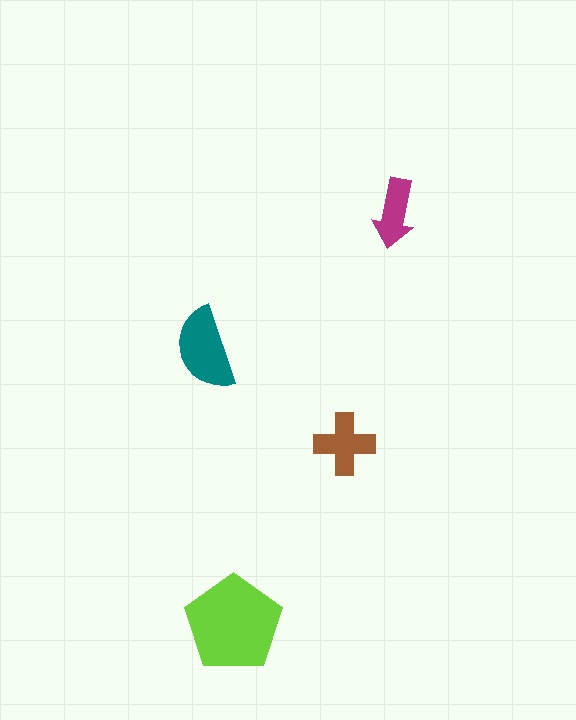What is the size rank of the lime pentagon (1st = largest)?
1st.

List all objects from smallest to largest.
The magenta arrow, the brown cross, the teal semicircle, the lime pentagon.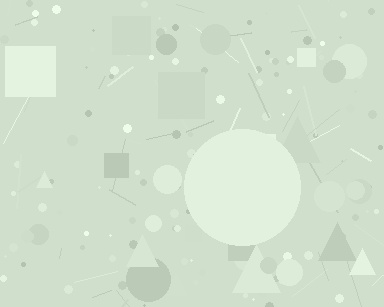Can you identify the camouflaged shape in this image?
The camouflaged shape is a circle.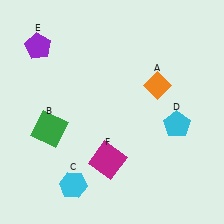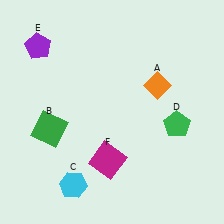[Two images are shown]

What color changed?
The pentagon (D) changed from cyan in Image 1 to green in Image 2.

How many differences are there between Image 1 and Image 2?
There is 1 difference between the two images.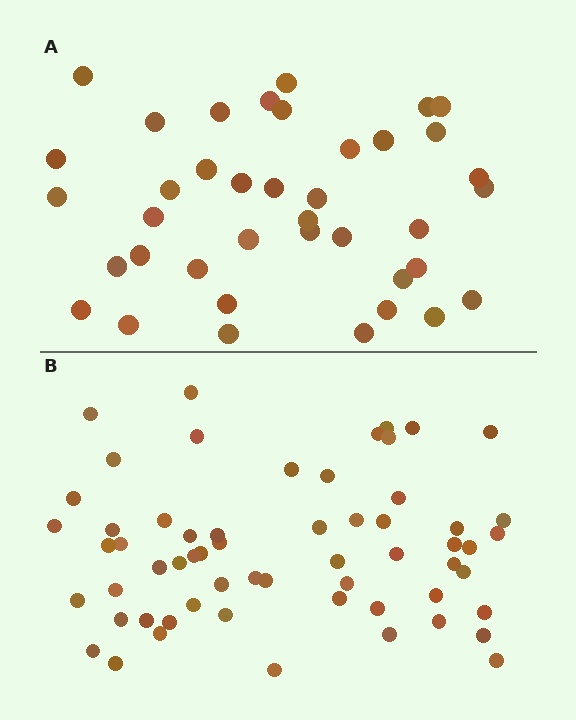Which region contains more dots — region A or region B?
Region B (the bottom region) has more dots.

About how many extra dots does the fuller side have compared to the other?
Region B has approximately 20 more dots than region A.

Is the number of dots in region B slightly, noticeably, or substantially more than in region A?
Region B has substantially more. The ratio is roughly 1.5 to 1.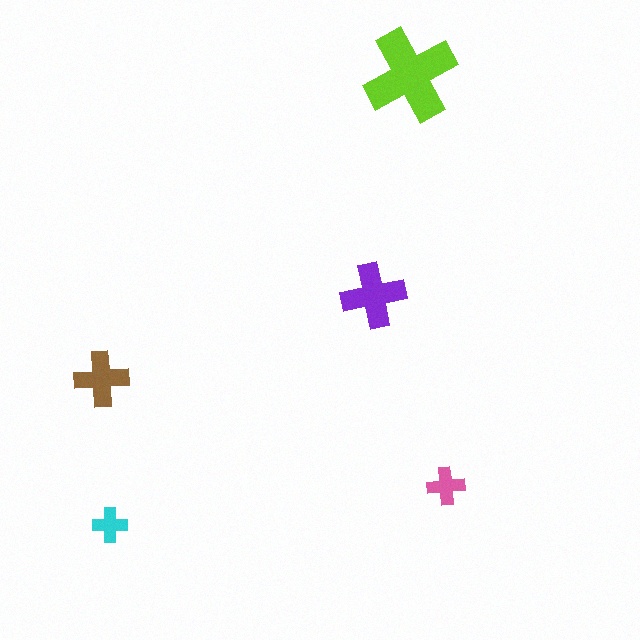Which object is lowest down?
The cyan cross is bottommost.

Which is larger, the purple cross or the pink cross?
The purple one.